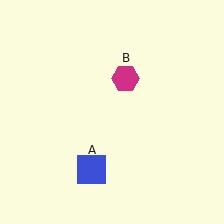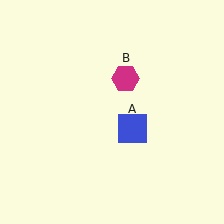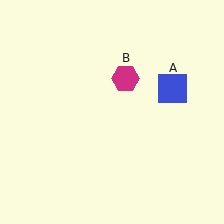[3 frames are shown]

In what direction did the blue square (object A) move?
The blue square (object A) moved up and to the right.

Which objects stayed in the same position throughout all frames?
Magenta hexagon (object B) remained stationary.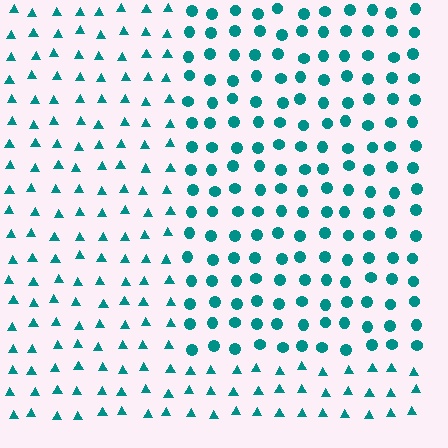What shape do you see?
I see a rectangle.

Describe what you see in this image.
The image is filled with small teal elements arranged in a uniform grid. A rectangle-shaped region contains circles, while the surrounding area contains triangles. The boundary is defined purely by the change in element shape.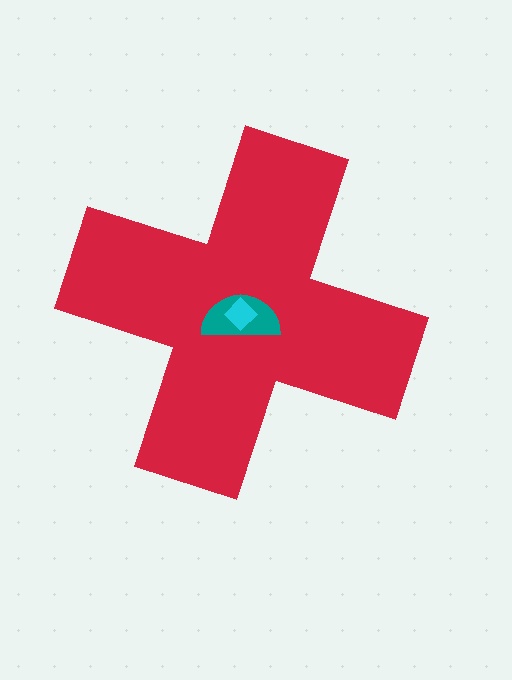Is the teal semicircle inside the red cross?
Yes.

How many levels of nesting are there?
3.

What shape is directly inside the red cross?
The teal semicircle.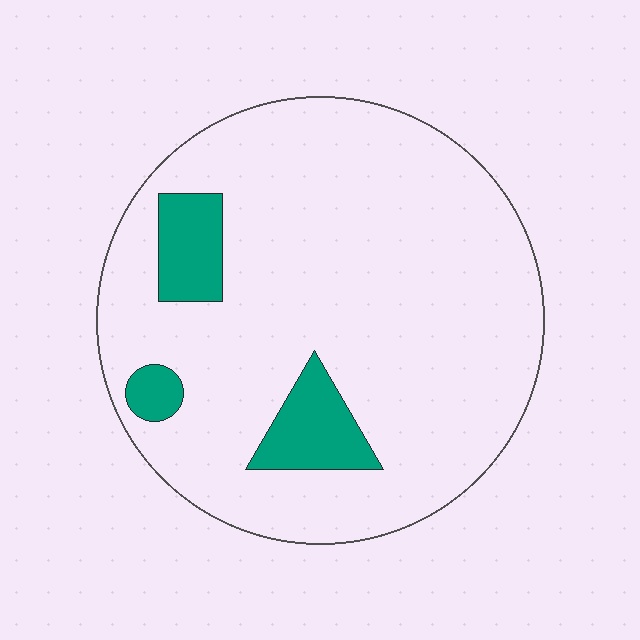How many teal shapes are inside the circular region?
3.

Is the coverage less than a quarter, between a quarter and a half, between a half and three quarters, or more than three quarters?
Less than a quarter.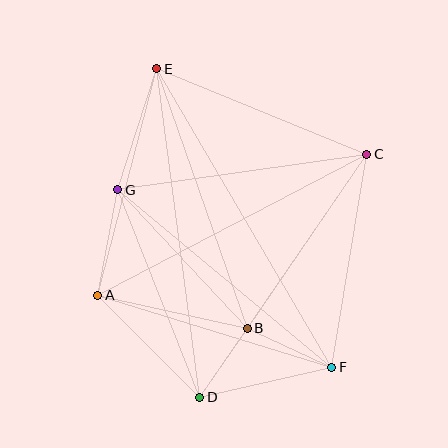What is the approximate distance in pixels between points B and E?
The distance between B and E is approximately 274 pixels.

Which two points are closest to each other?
Points B and D are closest to each other.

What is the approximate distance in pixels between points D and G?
The distance between D and G is approximately 223 pixels.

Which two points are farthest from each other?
Points E and F are farthest from each other.